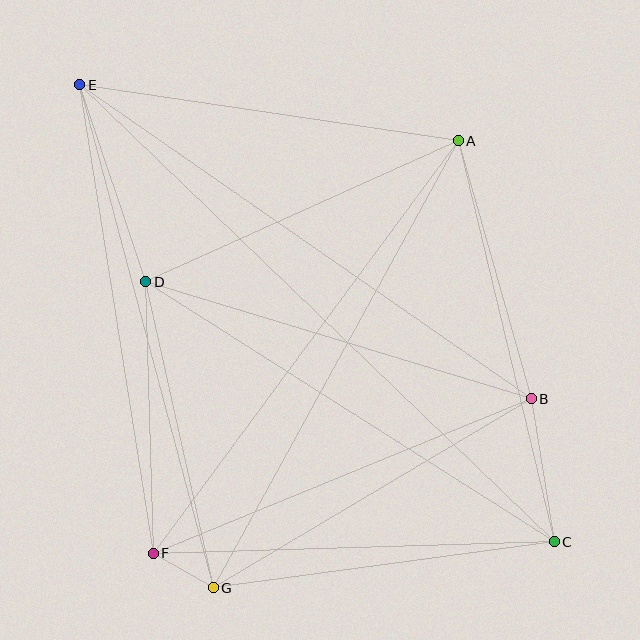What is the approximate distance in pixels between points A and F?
The distance between A and F is approximately 513 pixels.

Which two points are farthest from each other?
Points C and E are farthest from each other.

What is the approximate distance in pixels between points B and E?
The distance between B and E is approximately 550 pixels.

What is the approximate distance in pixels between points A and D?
The distance between A and D is approximately 343 pixels.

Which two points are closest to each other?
Points F and G are closest to each other.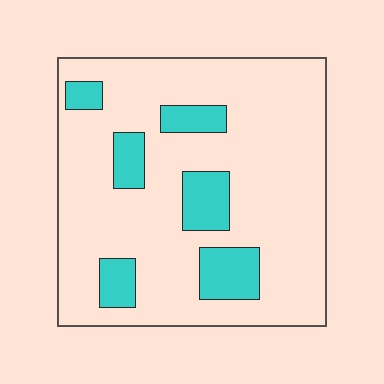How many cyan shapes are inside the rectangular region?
6.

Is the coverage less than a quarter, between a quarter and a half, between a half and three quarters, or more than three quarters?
Less than a quarter.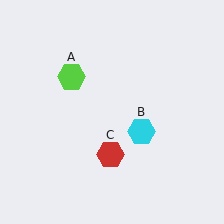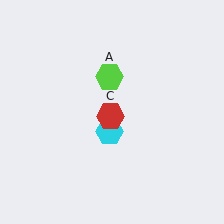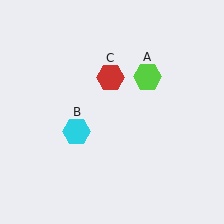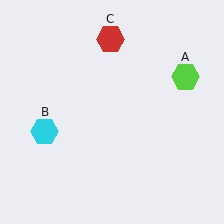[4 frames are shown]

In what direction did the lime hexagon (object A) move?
The lime hexagon (object A) moved right.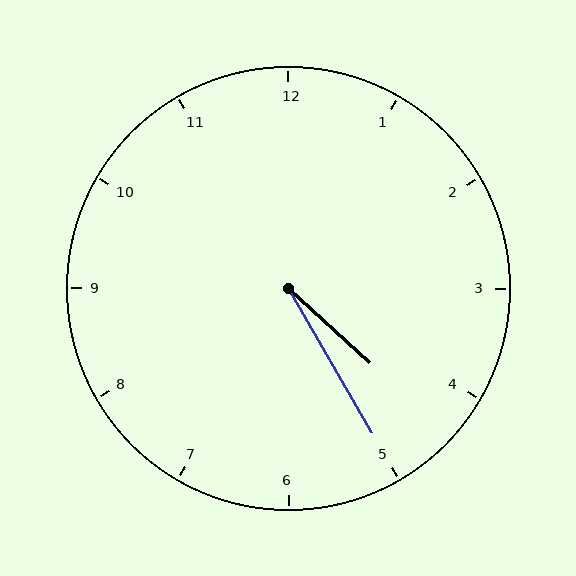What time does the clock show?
4:25.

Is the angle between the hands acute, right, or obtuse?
It is acute.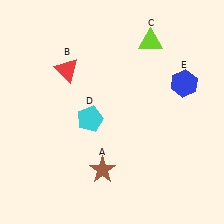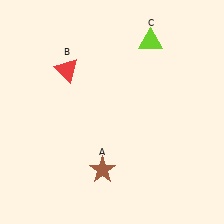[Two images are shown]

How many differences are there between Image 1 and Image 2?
There are 2 differences between the two images.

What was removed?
The cyan pentagon (D), the blue hexagon (E) were removed in Image 2.